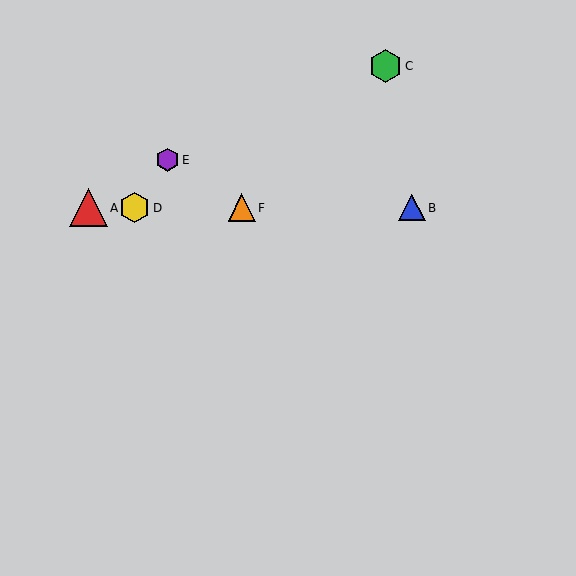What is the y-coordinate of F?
Object F is at y≈208.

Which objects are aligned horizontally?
Objects A, B, D, F are aligned horizontally.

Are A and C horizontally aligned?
No, A is at y≈208 and C is at y≈66.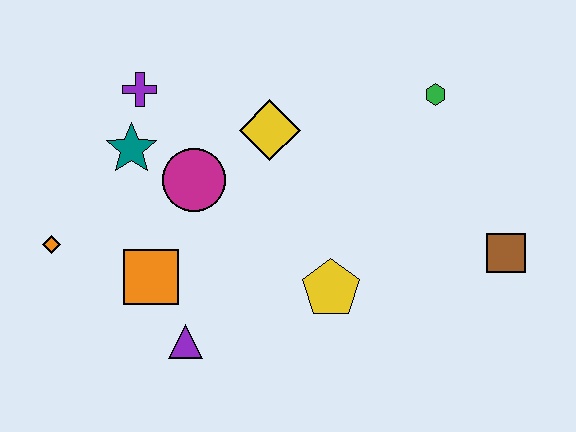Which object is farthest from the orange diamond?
The brown square is farthest from the orange diamond.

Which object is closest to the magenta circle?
The teal star is closest to the magenta circle.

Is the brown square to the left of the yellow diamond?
No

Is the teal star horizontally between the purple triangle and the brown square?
No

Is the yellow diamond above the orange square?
Yes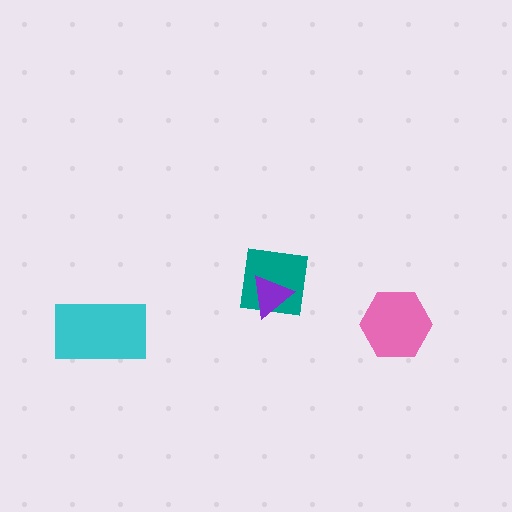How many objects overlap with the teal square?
1 object overlaps with the teal square.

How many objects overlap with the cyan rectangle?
0 objects overlap with the cyan rectangle.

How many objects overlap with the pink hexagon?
0 objects overlap with the pink hexagon.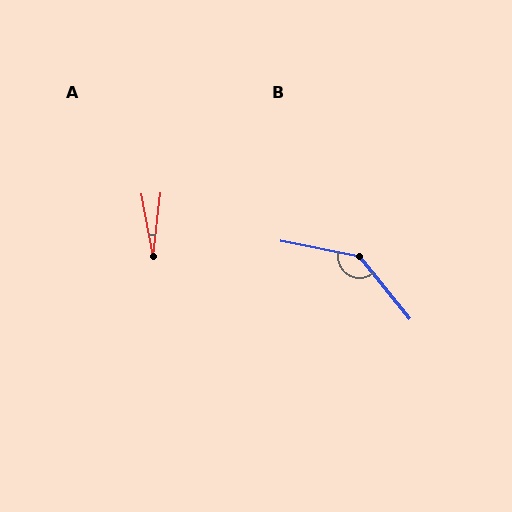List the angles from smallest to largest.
A (17°), B (140°).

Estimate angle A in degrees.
Approximately 17 degrees.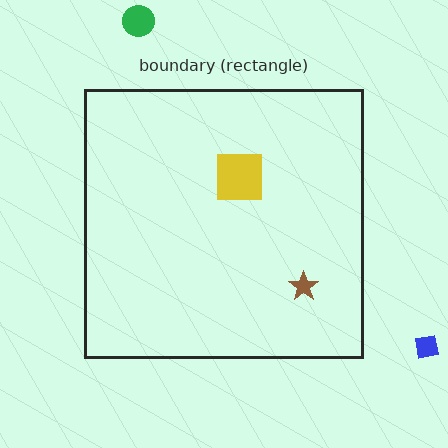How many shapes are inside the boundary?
2 inside, 2 outside.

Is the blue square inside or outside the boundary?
Outside.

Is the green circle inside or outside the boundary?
Outside.